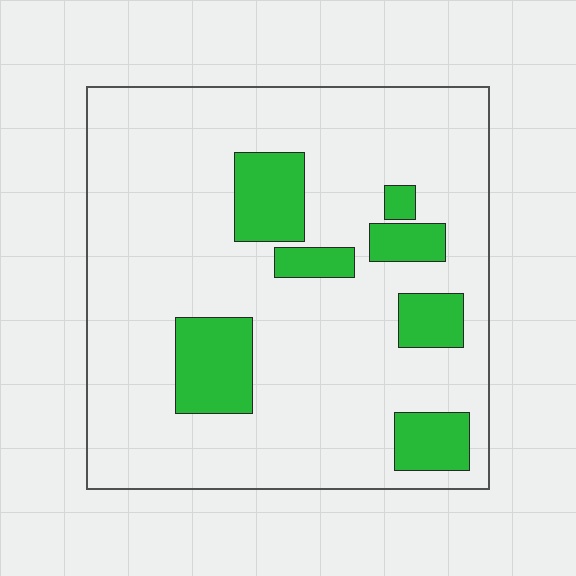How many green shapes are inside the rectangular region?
7.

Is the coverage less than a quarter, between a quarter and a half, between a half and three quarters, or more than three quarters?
Less than a quarter.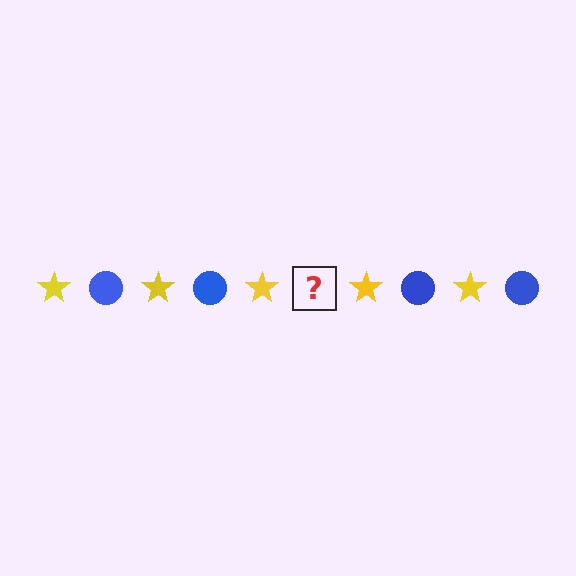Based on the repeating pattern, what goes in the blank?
The blank should be a blue circle.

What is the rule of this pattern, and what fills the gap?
The rule is that the pattern alternates between yellow star and blue circle. The gap should be filled with a blue circle.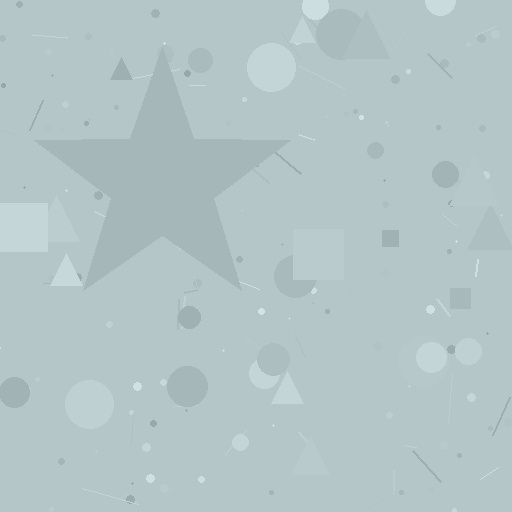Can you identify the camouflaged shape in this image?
The camouflaged shape is a star.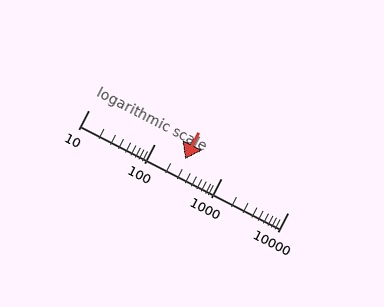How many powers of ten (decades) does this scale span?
The scale spans 3 decades, from 10 to 10000.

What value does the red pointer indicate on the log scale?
The pointer indicates approximately 280.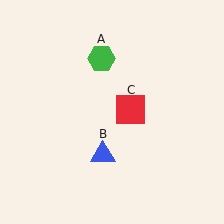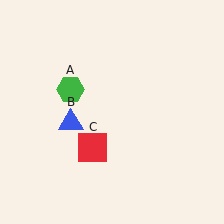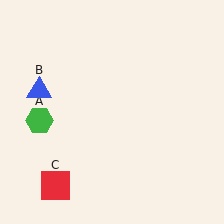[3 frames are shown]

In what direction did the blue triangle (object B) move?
The blue triangle (object B) moved up and to the left.